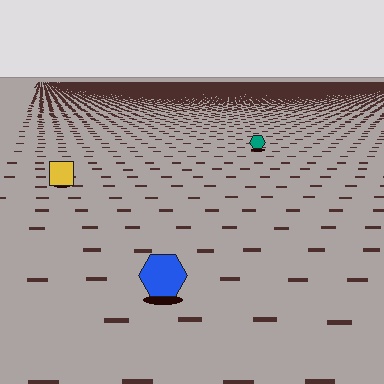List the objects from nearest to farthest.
From nearest to farthest: the blue hexagon, the yellow square, the teal hexagon.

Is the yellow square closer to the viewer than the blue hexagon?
No. The blue hexagon is closer — you can tell from the texture gradient: the ground texture is coarser near it.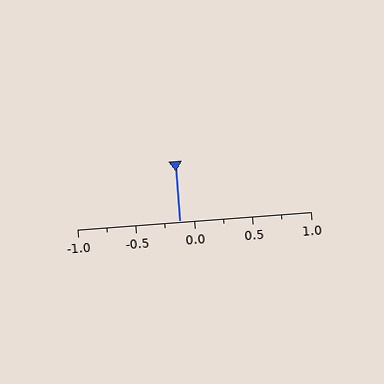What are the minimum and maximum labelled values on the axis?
The axis runs from -1.0 to 1.0.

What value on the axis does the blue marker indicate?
The marker indicates approximately -0.12.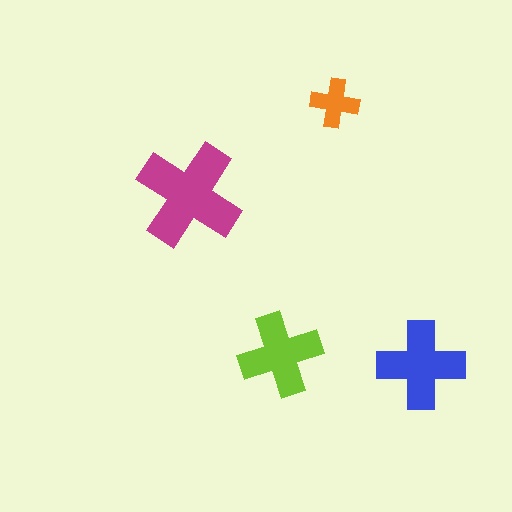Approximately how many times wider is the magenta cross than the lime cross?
About 1.5 times wider.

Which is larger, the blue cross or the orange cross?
The blue one.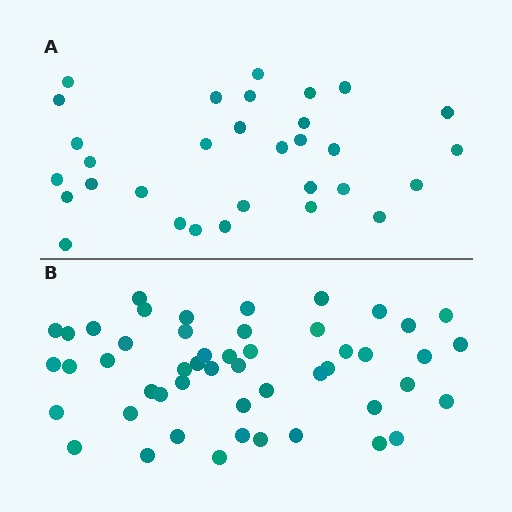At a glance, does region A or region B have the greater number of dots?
Region B (the bottom region) has more dots.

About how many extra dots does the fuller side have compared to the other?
Region B has approximately 20 more dots than region A.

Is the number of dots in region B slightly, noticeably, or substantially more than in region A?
Region B has substantially more. The ratio is roughly 1.6 to 1.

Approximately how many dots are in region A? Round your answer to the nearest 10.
About 30 dots. (The exact count is 31, which rounds to 30.)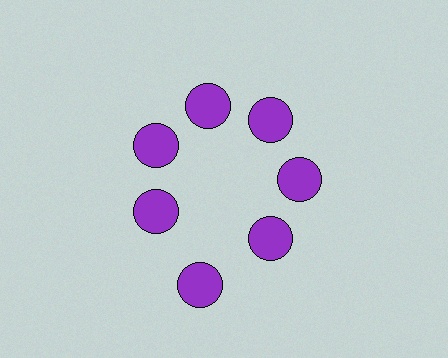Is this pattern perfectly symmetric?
No. The 7 purple circles are arranged in a ring, but one element near the 6 o'clock position is pushed outward from the center, breaking the 7-fold rotational symmetry.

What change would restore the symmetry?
The symmetry would be restored by moving it inward, back onto the ring so that all 7 circles sit at equal angles and equal distance from the center.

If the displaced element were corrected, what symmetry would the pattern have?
It would have 7-fold rotational symmetry — the pattern would map onto itself every 51 degrees.